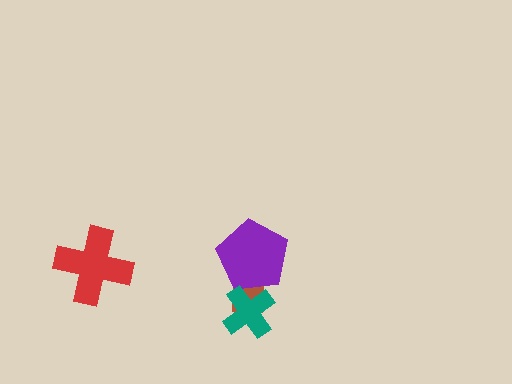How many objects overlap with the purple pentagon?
2 objects overlap with the purple pentagon.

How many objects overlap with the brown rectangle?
2 objects overlap with the brown rectangle.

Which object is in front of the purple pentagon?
The teal cross is in front of the purple pentagon.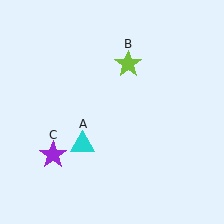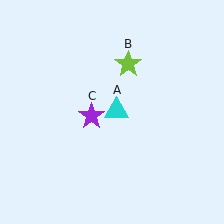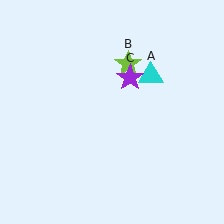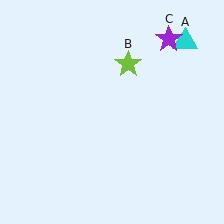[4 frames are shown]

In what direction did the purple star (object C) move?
The purple star (object C) moved up and to the right.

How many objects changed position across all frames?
2 objects changed position: cyan triangle (object A), purple star (object C).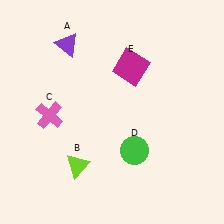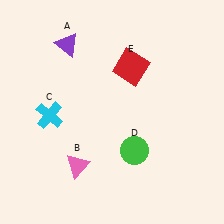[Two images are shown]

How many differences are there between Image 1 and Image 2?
There are 3 differences between the two images.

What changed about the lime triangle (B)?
In Image 1, B is lime. In Image 2, it changed to pink.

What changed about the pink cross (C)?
In Image 1, C is pink. In Image 2, it changed to cyan.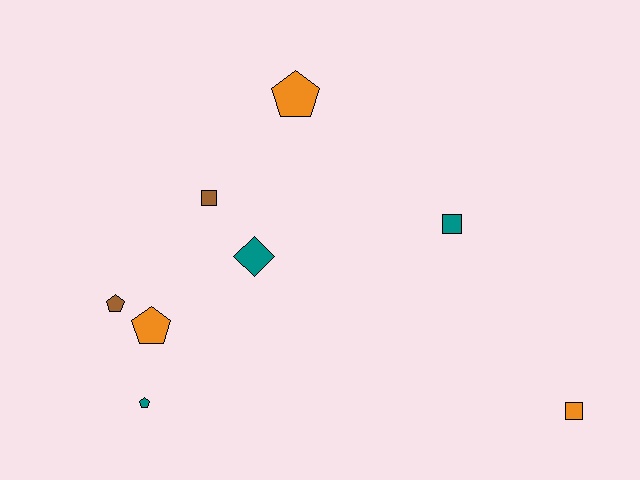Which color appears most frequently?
Teal, with 3 objects.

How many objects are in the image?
There are 8 objects.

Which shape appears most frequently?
Pentagon, with 4 objects.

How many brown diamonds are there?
There are no brown diamonds.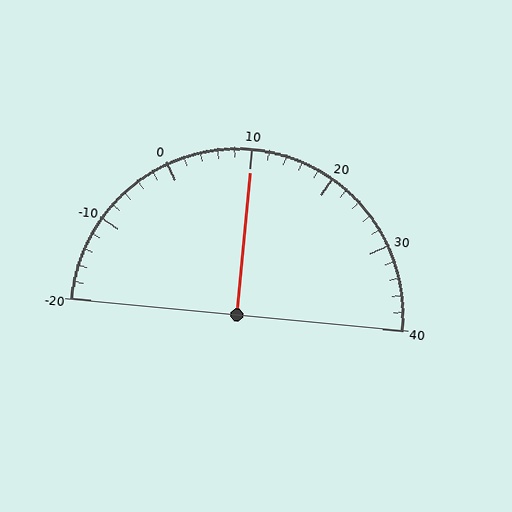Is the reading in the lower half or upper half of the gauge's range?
The reading is in the upper half of the range (-20 to 40).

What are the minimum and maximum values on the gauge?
The gauge ranges from -20 to 40.